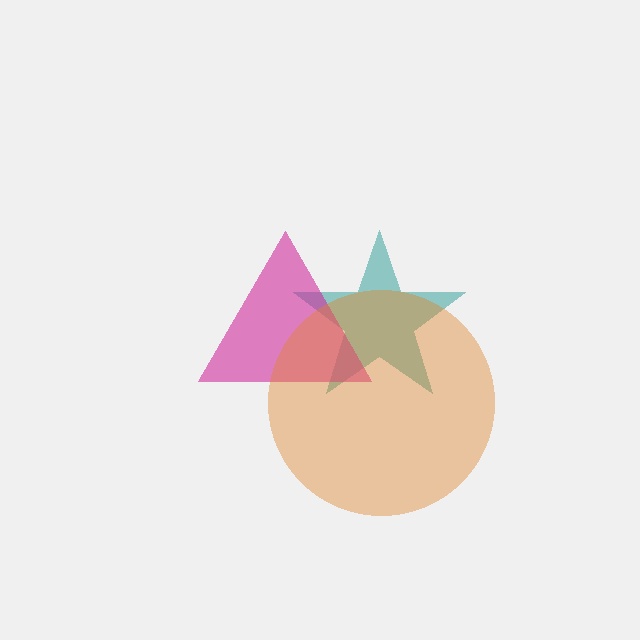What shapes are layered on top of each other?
The layered shapes are: a teal star, a magenta triangle, an orange circle.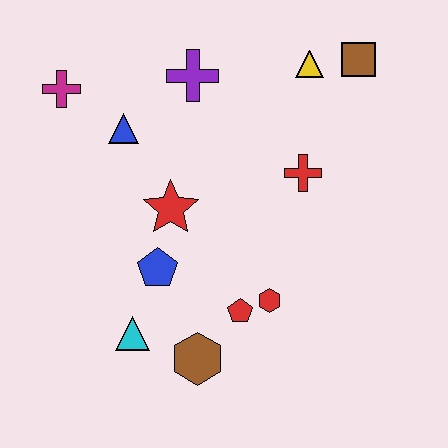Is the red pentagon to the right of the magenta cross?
Yes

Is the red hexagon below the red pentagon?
No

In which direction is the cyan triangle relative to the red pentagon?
The cyan triangle is to the left of the red pentagon.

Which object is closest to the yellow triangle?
The brown square is closest to the yellow triangle.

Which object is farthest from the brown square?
The cyan triangle is farthest from the brown square.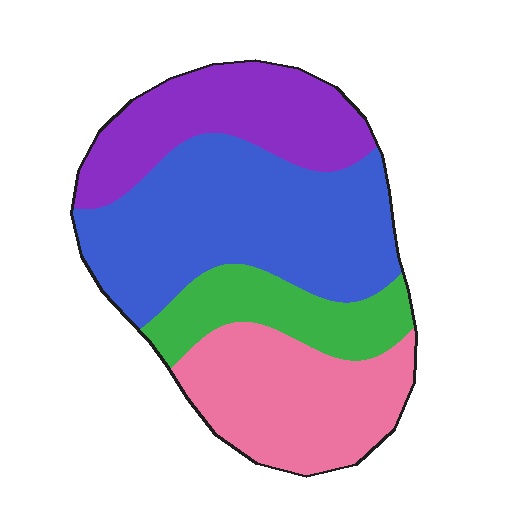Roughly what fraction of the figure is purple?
Purple covers about 20% of the figure.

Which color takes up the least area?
Green, at roughly 15%.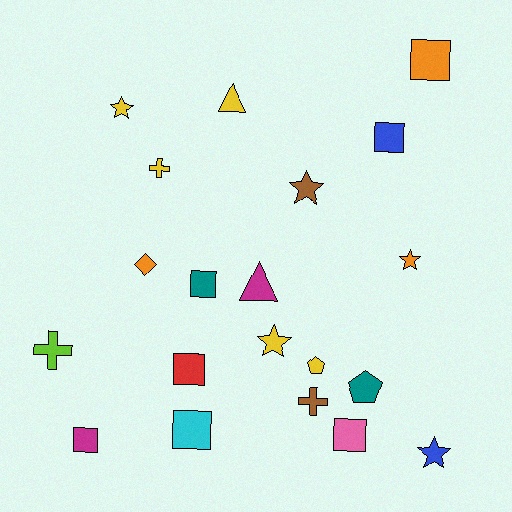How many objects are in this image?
There are 20 objects.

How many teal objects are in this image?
There are 2 teal objects.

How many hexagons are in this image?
There are no hexagons.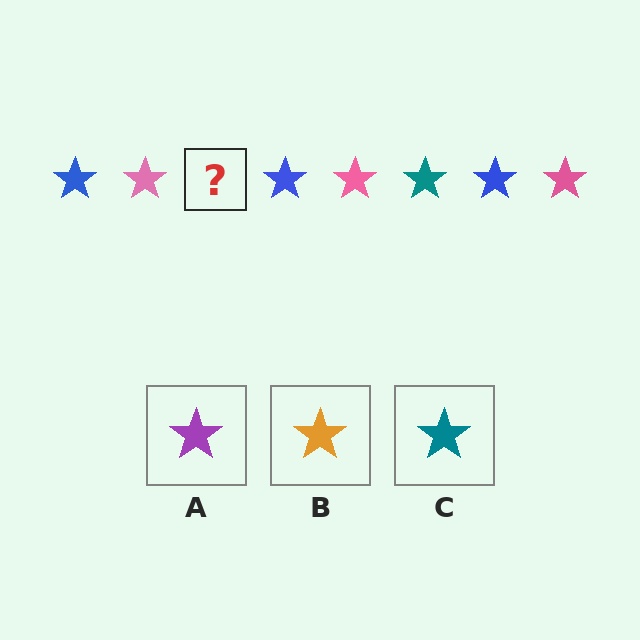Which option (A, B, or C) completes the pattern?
C.